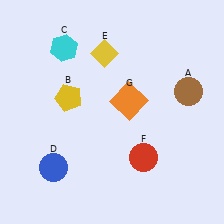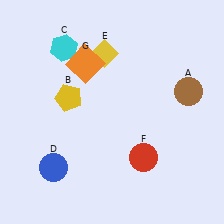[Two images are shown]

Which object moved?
The orange square (G) moved left.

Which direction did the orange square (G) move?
The orange square (G) moved left.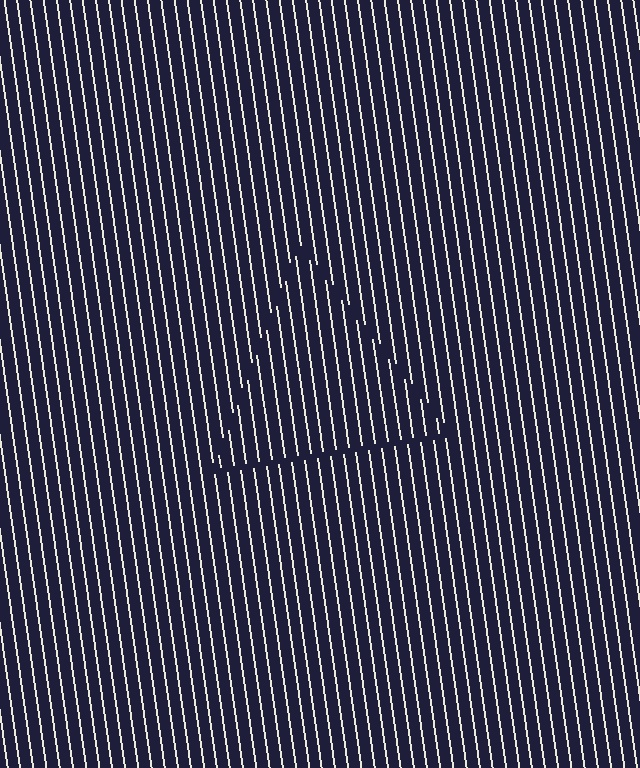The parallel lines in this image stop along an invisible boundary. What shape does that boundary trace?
An illusory triangle. The interior of the shape contains the same grating, shifted by half a period — the contour is defined by the phase discontinuity where line-ends from the inner and outer gratings abut.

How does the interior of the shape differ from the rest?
The interior of the shape contains the same grating, shifted by half a period — the contour is defined by the phase discontinuity where line-ends from the inner and outer gratings abut.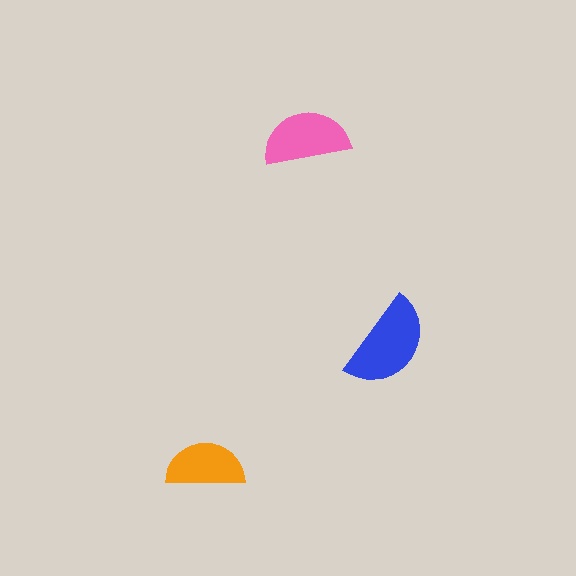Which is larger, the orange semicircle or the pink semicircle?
The pink one.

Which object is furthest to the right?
The blue semicircle is rightmost.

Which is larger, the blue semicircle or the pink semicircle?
The blue one.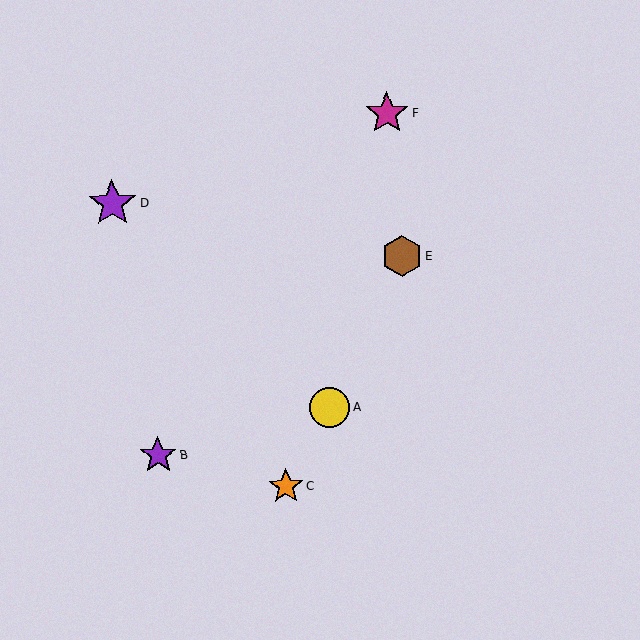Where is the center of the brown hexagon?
The center of the brown hexagon is at (402, 256).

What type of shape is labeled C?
Shape C is an orange star.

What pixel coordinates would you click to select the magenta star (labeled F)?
Click at (387, 113) to select the magenta star F.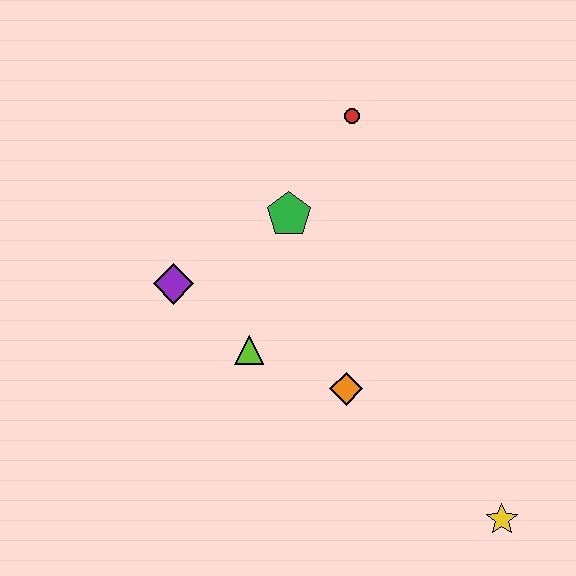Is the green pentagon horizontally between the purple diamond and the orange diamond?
Yes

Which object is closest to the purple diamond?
The lime triangle is closest to the purple diamond.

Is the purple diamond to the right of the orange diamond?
No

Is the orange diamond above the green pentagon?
No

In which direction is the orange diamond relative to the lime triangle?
The orange diamond is to the right of the lime triangle.